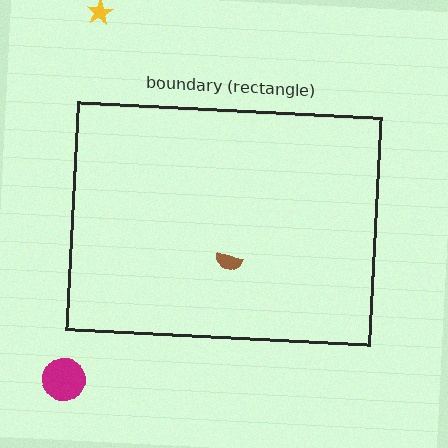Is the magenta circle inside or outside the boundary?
Outside.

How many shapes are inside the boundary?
1 inside, 2 outside.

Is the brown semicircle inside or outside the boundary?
Inside.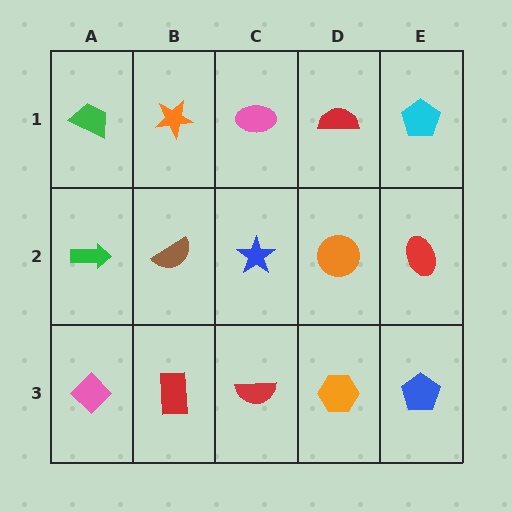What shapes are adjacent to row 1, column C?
A blue star (row 2, column C), an orange star (row 1, column B), a red semicircle (row 1, column D).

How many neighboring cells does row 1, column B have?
3.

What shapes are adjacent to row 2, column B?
An orange star (row 1, column B), a red rectangle (row 3, column B), a green arrow (row 2, column A), a blue star (row 2, column C).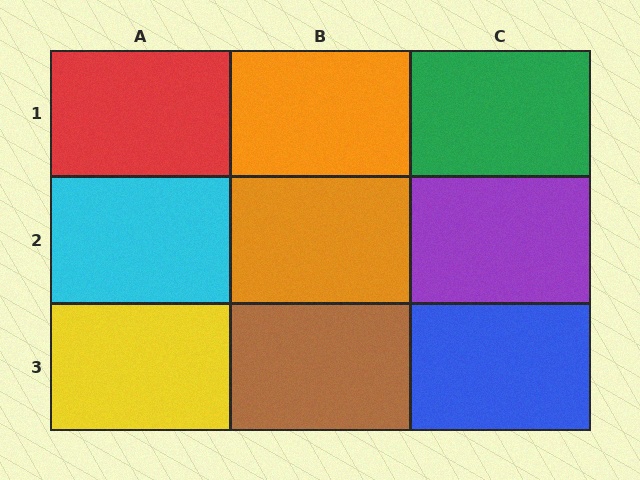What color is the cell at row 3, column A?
Yellow.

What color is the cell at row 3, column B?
Brown.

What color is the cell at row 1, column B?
Orange.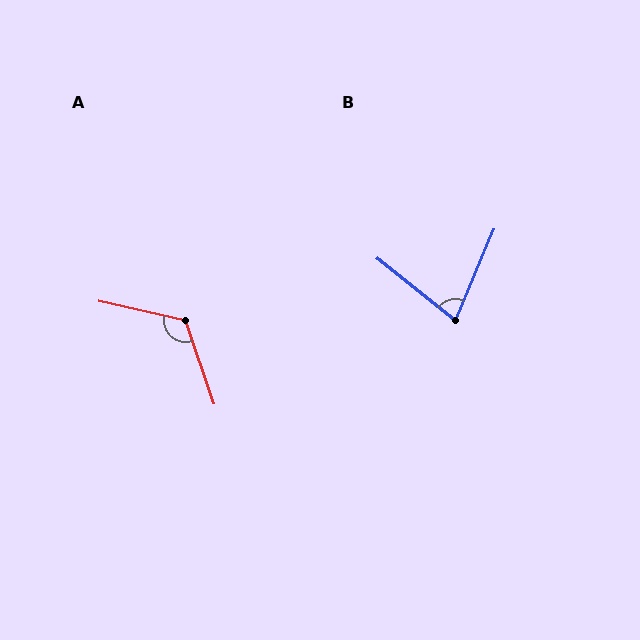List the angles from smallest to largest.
B (74°), A (121°).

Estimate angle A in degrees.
Approximately 121 degrees.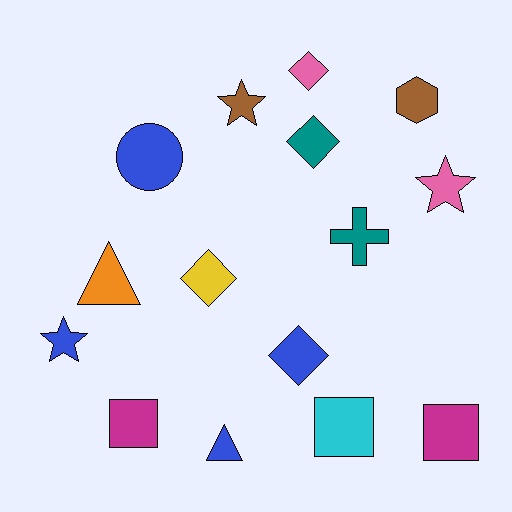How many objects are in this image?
There are 15 objects.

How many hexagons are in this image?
There is 1 hexagon.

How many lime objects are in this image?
There are no lime objects.